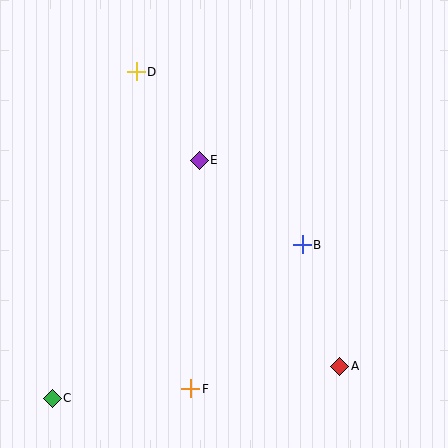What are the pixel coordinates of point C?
Point C is at (52, 398).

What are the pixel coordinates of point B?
Point B is at (302, 245).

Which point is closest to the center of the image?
Point E at (199, 160) is closest to the center.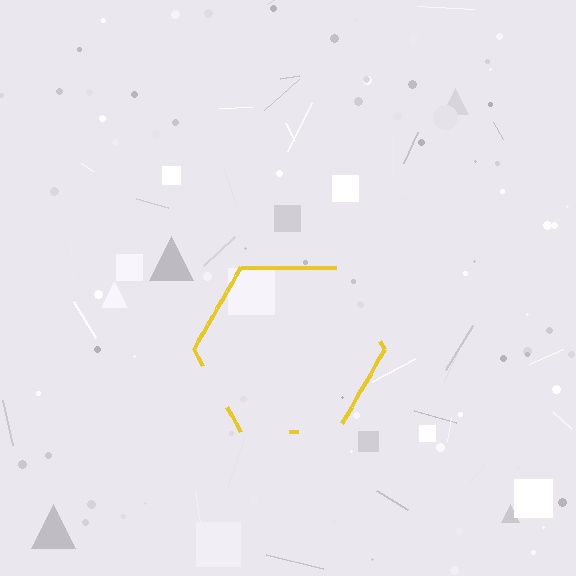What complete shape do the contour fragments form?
The contour fragments form a hexagon.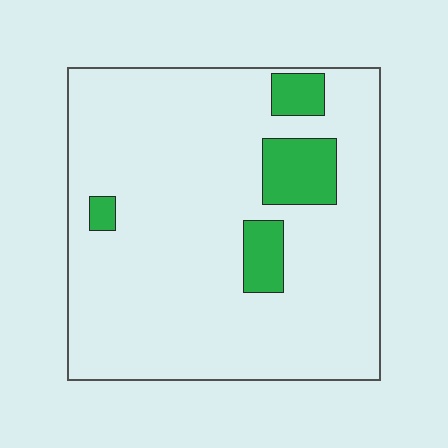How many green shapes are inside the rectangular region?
4.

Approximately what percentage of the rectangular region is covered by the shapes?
Approximately 10%.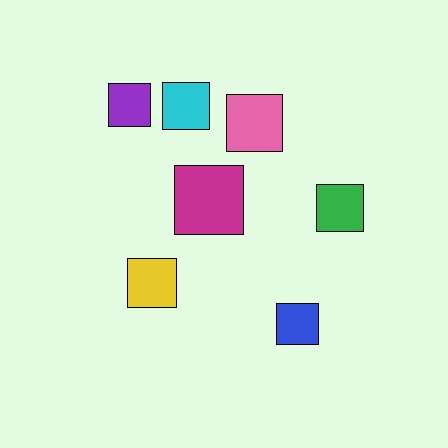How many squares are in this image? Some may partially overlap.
There are 7 squares.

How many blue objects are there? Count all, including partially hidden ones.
There is 1 blue object.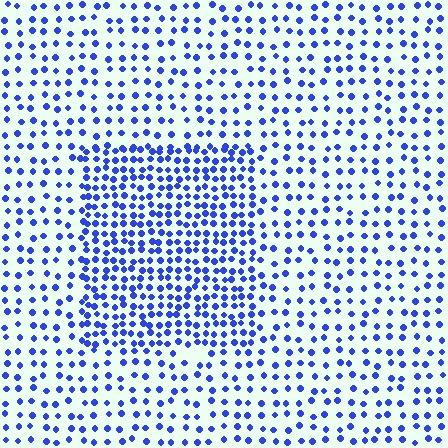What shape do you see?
I see a rectangle.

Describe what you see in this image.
The image contains small blue elements arranged at two different densities. A rectangle-shaped region is visible where the elements are more densely packed than the surrounding area.